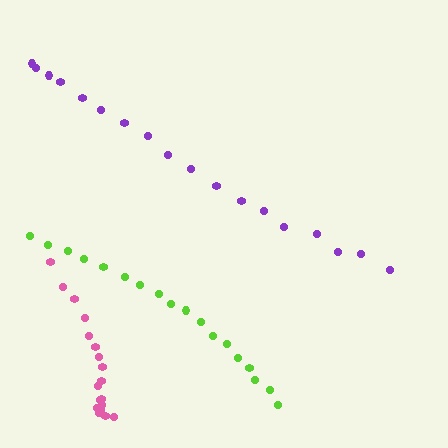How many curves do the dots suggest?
There are 3 distinct paths.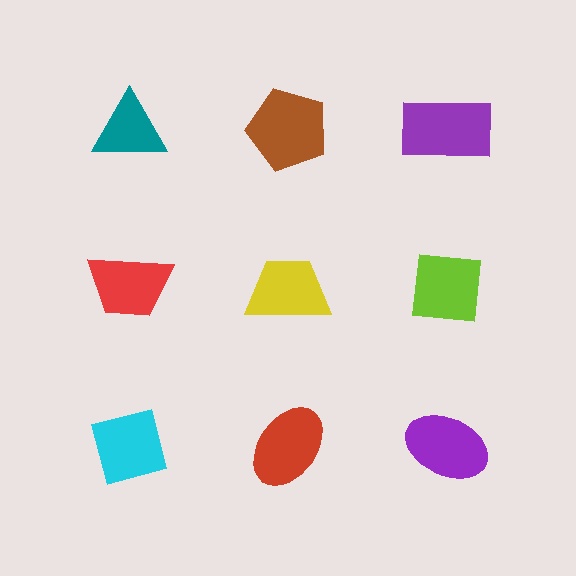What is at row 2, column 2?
A yellow trapezoid.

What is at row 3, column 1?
A cyan square.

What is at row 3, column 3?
A purple ellipse.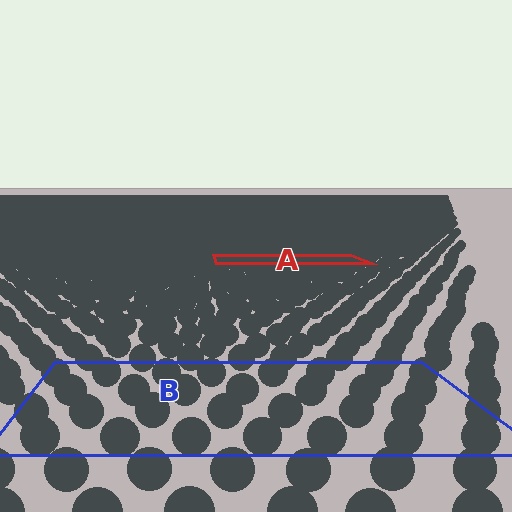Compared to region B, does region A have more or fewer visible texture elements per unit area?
Region A has more texture elements per unit area — they are packed more densely because it is farther away.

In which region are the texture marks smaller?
The texture marks are smaller in region A, because it is farther away.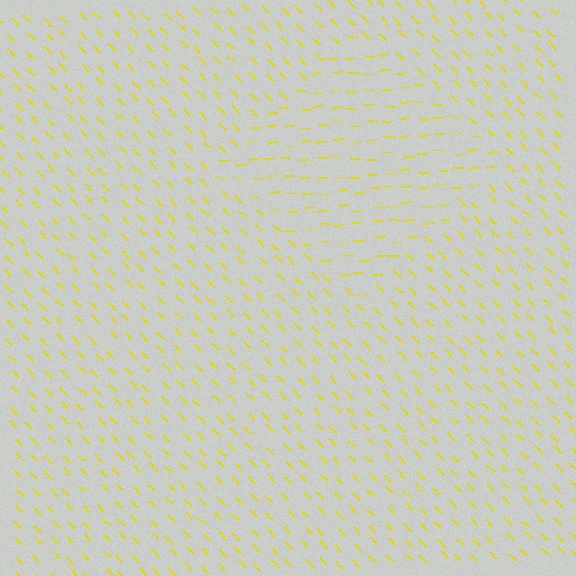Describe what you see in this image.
The image is filled with small yellow line segments. A diamond region in the image has lines oriented differently from the surrounding lines, creating a visible texture boundary.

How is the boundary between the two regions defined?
The boundary is defined purely by a change in line orientation (approximately 45 degrees difference). All lines are the same color and thickness.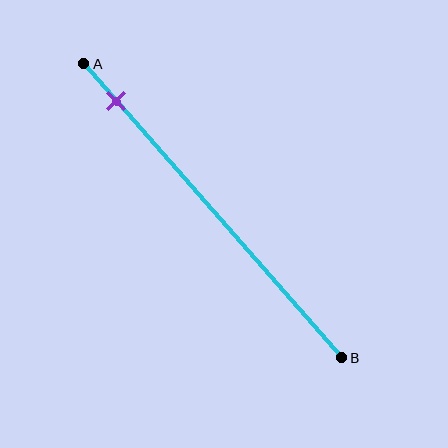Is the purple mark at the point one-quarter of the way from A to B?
No, the mark is at about 15% from A, not at the 25% one-quarter point.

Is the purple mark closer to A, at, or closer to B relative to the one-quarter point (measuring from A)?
The purple mark is closer to point A than the one-quarter point of segment AB.